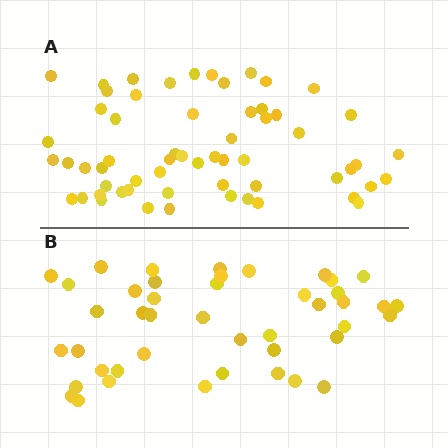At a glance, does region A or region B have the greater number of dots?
Region A (the top region) has more dots.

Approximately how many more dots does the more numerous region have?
Region A has approximately 15 more dots than region B.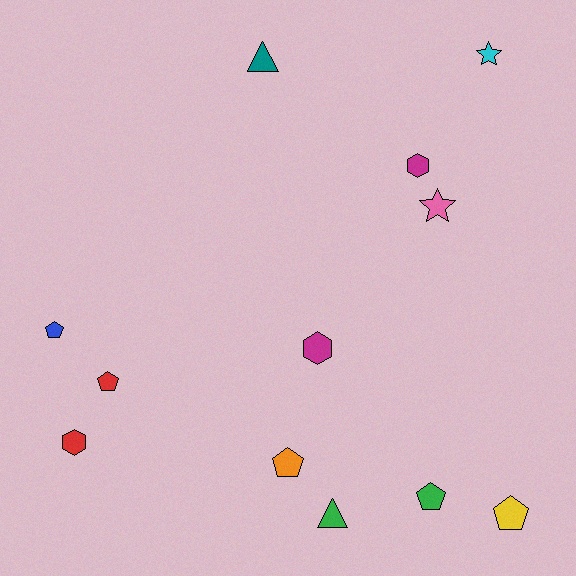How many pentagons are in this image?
There are 5 pentagons.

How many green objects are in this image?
There are 2 green objects.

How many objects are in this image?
There are 12 objects.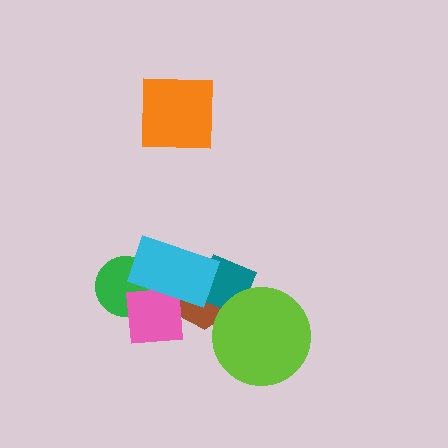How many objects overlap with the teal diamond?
3 objects overlap with the teal diamond.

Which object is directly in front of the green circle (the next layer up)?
The pink square is directly in front of the green circle.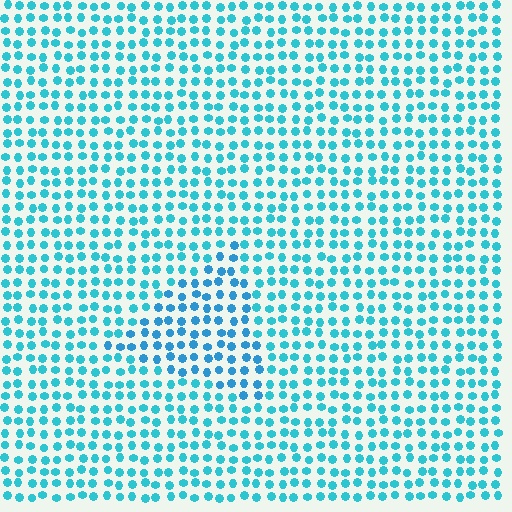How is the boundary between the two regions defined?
The boundary is defined purely by a slight shift in hue (about 18 degrees). Spacing, size, and orientation are identical on both sides.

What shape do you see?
I see a triangle.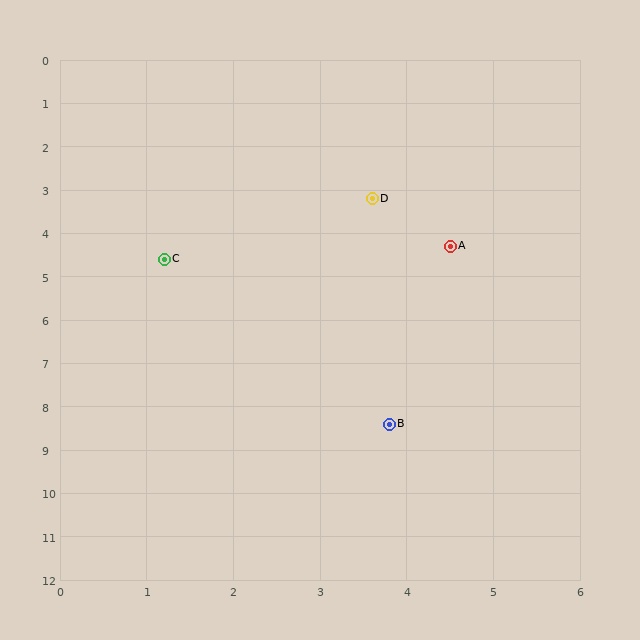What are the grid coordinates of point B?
Point B is at approximately (3.8, 8.4).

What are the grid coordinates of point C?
Point C is at approximately (1.2, 4.6).